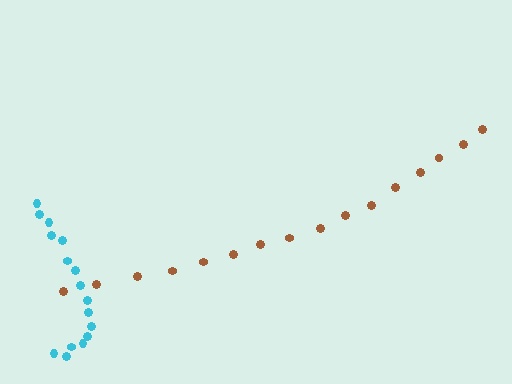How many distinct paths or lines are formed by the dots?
There are 2 distinct paths.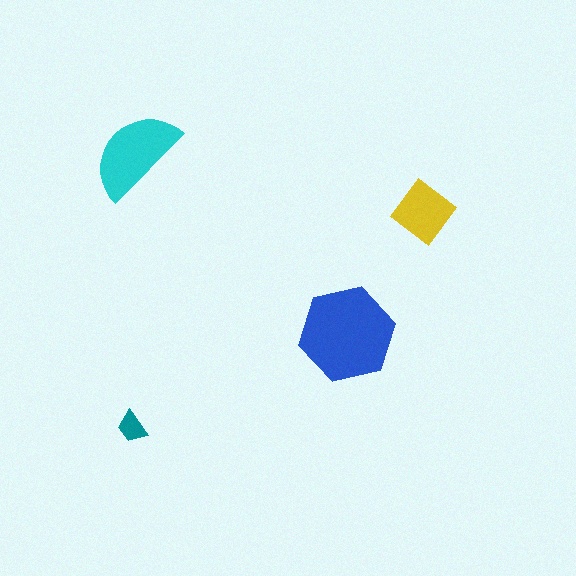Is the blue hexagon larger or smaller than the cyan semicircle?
Larger.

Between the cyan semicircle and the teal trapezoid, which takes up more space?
The cyan semicircle.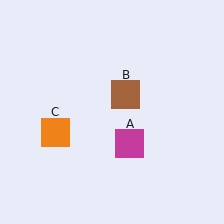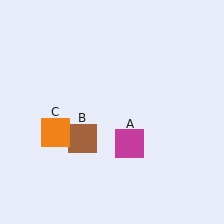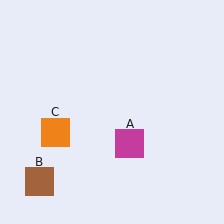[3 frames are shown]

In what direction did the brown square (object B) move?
The brown square (object B) moved down and to the left.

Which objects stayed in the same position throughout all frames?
Magenta square (object A) and orange square (object C) remained stationary.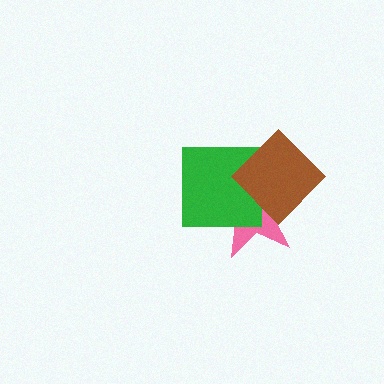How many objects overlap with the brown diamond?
2 objects overlap with the brown diamond.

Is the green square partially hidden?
Yes, it is partially covered by another shape.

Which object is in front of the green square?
The brown diamond is in front of the green square.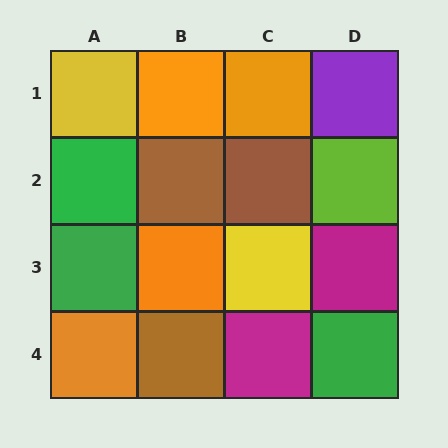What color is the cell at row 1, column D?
Purple.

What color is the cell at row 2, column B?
Brown.